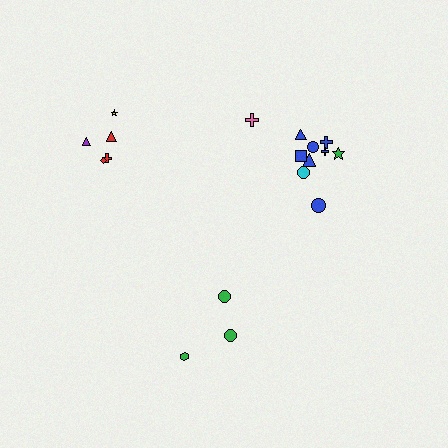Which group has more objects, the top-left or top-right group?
The top-right group.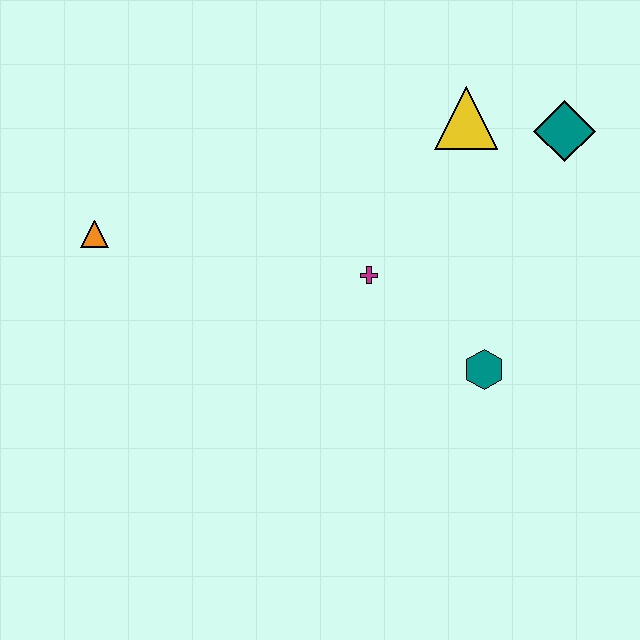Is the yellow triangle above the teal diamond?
Yes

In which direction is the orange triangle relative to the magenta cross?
The orange triangle is to the left of the magenta cross.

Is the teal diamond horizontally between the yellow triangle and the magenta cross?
No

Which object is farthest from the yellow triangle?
The orange triangle is farthest from the yellow triangle.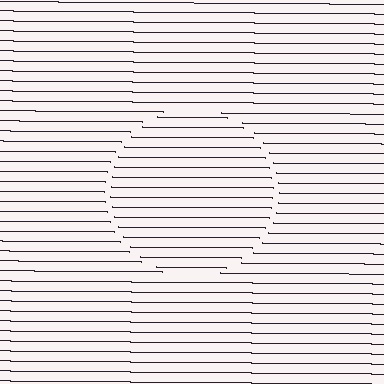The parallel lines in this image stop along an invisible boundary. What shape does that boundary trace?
An illusory circle. The interior of the shape contains the same grating, shifted by half a period — the contour is defined by the phase discontinuity where line-ends from the inner and outer gratings abut.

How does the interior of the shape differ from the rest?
The interior of the shape contains the same grating, shifted by half a period — the contour is defined by the phase discontinuity where line-ends from the inner and outer gratings abut.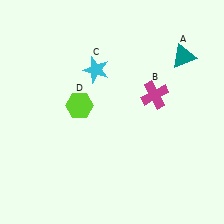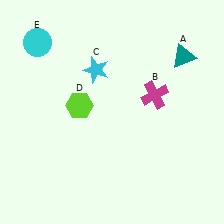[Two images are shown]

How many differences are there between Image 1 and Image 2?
There is 1 difference between the two images.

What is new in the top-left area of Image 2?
A cyan circle (E) was added in the top-left area of Image 2.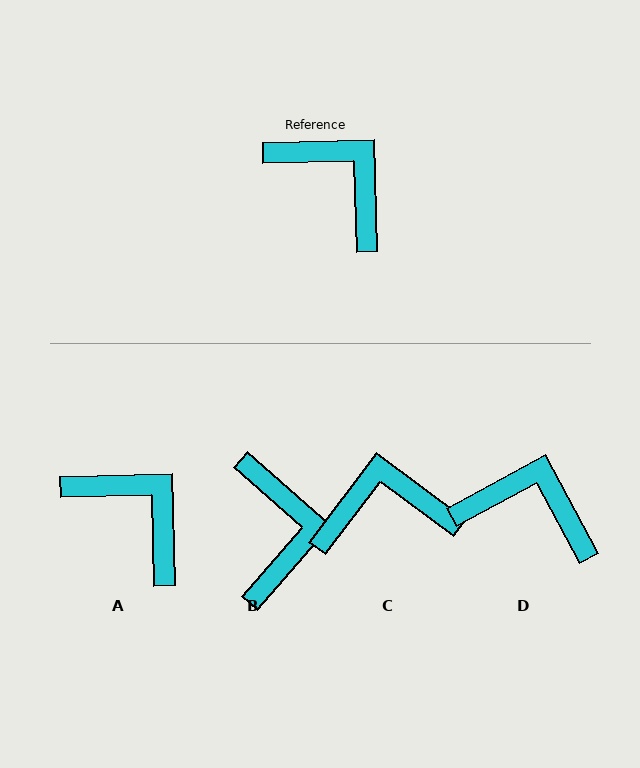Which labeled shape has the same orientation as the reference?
A.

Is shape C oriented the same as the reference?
No, it is off by about 52 degrees.